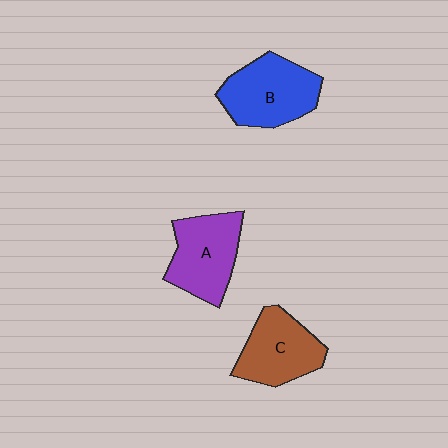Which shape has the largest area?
Shape B (blue).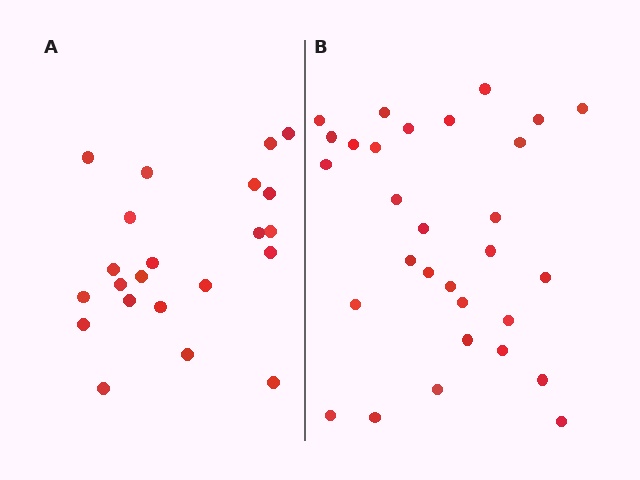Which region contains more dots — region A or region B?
Region B (the right region) has more dots.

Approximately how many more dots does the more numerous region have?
Region B has roughly 8 or so more dots than region A.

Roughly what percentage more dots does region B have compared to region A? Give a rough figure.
About 35% more.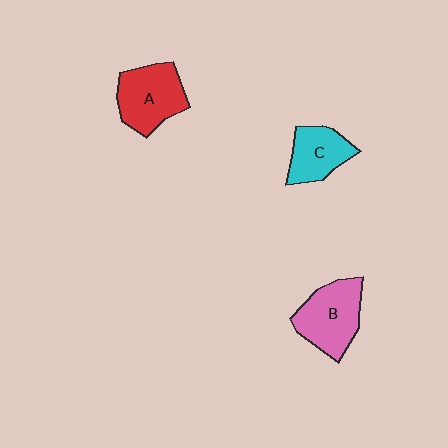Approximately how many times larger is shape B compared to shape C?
Approximately 1.4 times.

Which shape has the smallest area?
Shape C (cyan).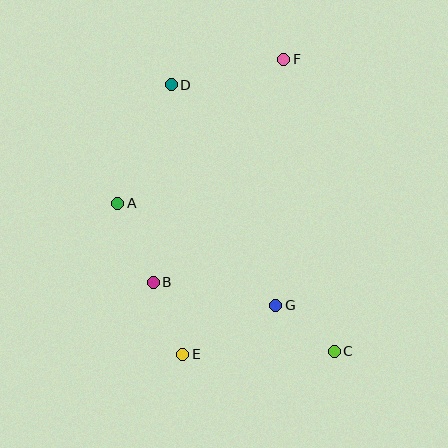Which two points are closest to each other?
Points C and G are closest to each other.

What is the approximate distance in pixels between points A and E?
The distance between A and E is approximately 164 pixels.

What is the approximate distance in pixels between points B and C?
The distance between B and C is approximately 193 pixels.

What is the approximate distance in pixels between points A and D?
The distance between A and D is approximately 130 pixels.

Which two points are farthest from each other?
Points C and D are farthest from each other.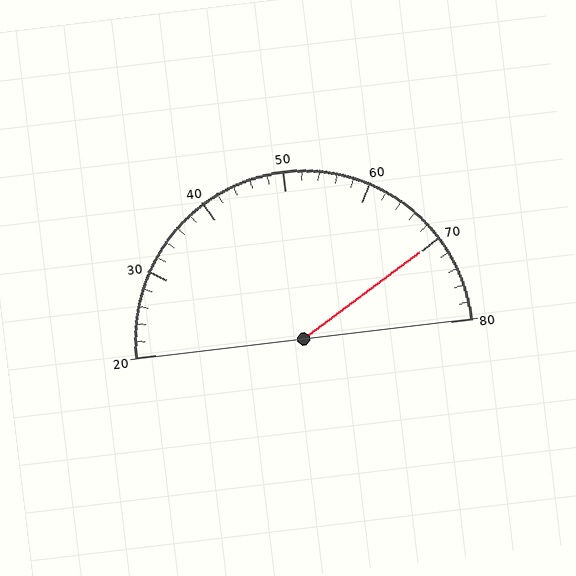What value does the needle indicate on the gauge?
The needle indicates approximately 70.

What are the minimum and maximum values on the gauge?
The gauge ranges from 20 to 80.